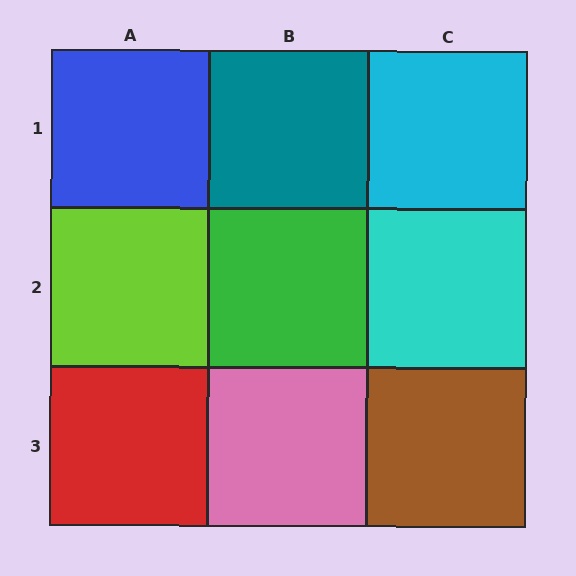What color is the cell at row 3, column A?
Red.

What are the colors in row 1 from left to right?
Blue, teal, cyan.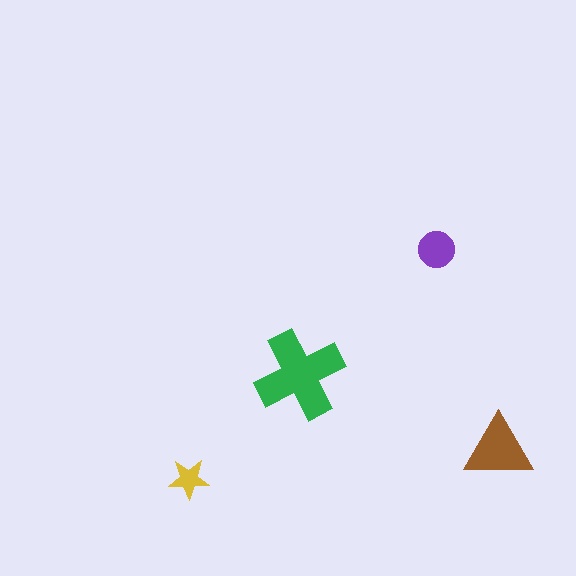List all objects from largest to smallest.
The green cross, the brown triangle, the purple circle, the yellow star.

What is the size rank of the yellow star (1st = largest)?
4th.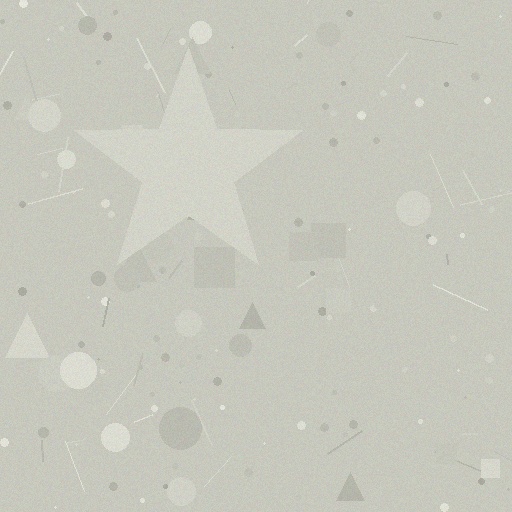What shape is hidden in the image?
A star is hidden in the image.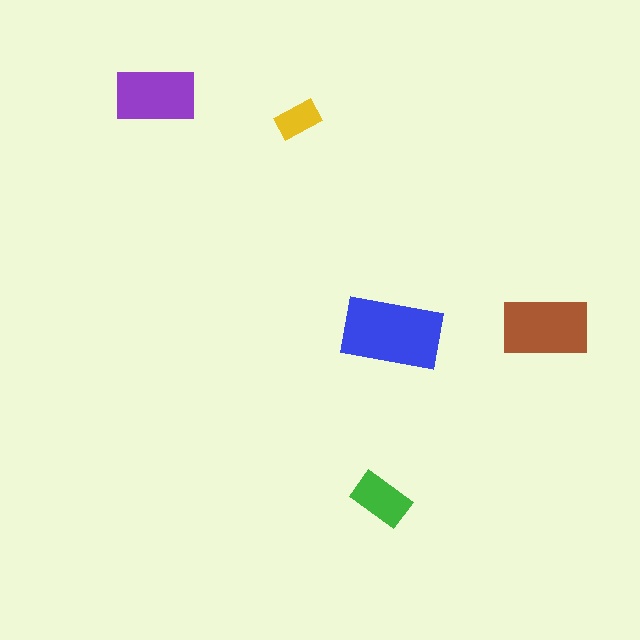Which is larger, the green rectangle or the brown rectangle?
The brown one.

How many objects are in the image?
There are 5 objects in the image.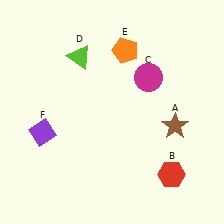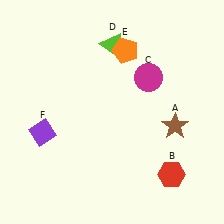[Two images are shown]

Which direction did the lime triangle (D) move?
The lime triangle (D) moved right.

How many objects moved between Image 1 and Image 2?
1 object moved between the two images.